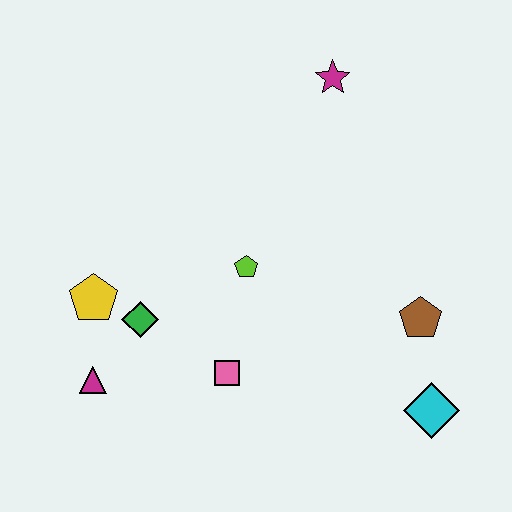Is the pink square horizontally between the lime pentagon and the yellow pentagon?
Yes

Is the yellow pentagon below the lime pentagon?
Yes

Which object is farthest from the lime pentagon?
The cyan diamond is farthest from the lime pentagon.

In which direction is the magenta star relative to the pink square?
The magenta star is above the pink square.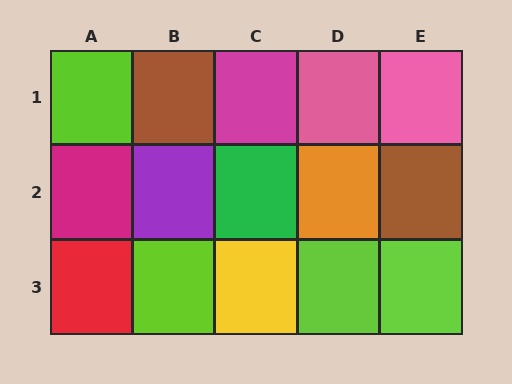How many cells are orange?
1 cell is orange.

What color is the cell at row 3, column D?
Lime.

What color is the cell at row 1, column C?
Magenta.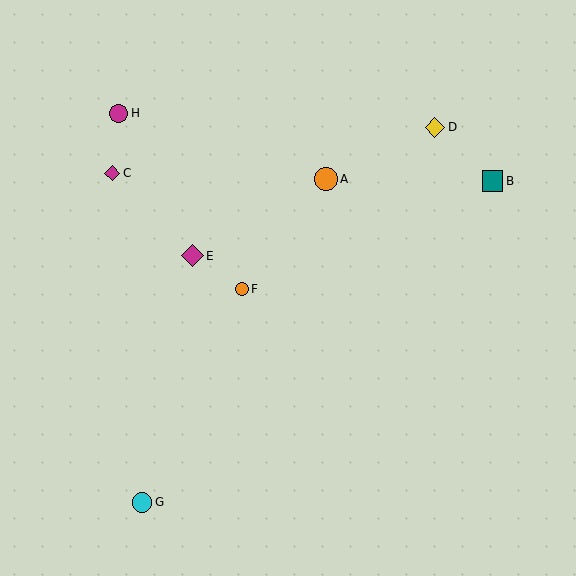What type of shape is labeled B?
Shape B is a teal square.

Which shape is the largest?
The orange circle (labeled A) is the largest.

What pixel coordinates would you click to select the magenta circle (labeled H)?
Click at (119, 114) to select the magenta circle H.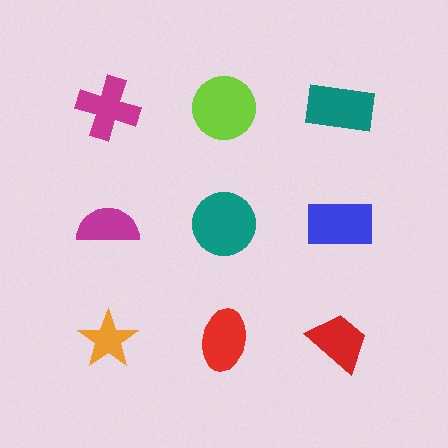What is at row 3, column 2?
A red ellipse.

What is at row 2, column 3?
A blue rectangle.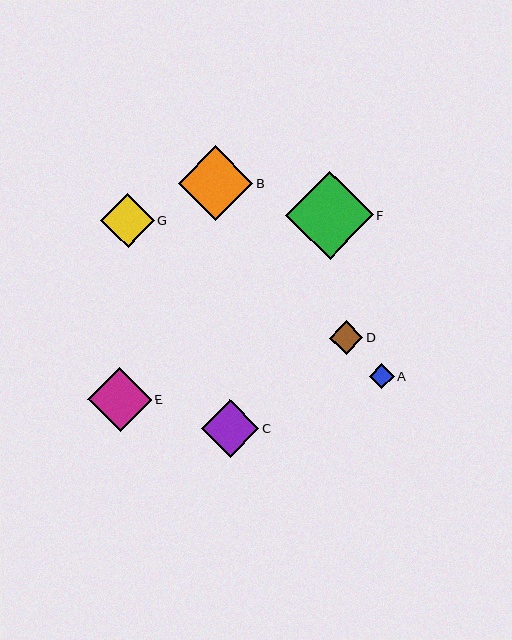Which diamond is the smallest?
Diamond A is the smallest with a size of approximately 25 pixels.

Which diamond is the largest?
Diamond F is the largest with a size of approximately 88 pixels.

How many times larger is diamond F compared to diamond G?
Diamond F is approximately 1.6 times the size of diamond G.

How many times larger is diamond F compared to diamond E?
Diamond F is approximately 1.4 times the size of diamond E.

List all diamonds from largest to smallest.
From largest to smallest: F, B, E, C, G, D, A.